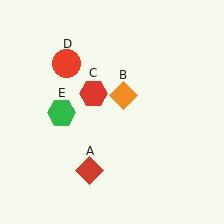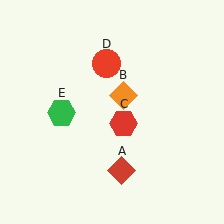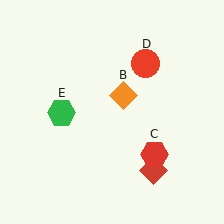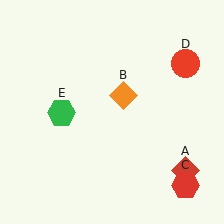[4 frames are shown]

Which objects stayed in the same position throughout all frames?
Orange diamond (object B) and green hexagon (object E) remained stationary.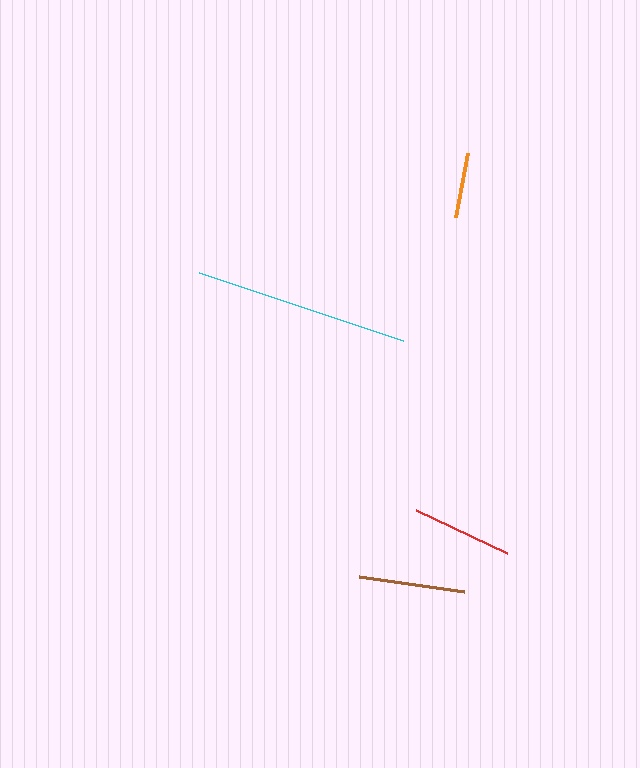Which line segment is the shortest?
The orange line is the shortest at approximately 65 pixels.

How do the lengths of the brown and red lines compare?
The brown and red lines are approximately the same length.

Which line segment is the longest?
The cyan line is the longest at approximately 216 pixels.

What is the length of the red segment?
The red segment is approximately 101 pixels long.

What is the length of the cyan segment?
The cyan segment is approximately 216 pixels long.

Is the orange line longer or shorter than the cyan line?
The cyan line is longer than the orange line.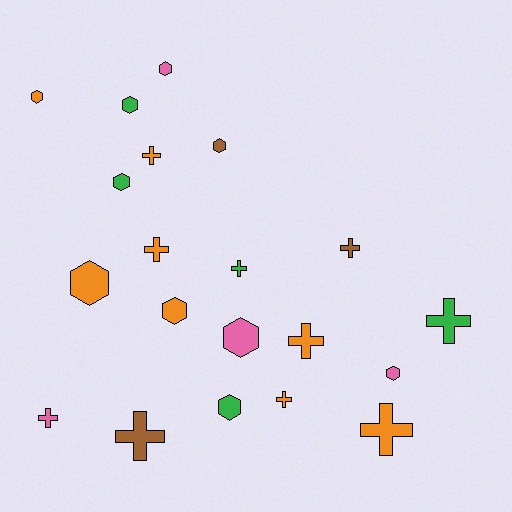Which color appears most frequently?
Orange, with 8 objects.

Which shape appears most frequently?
Cross, with 10 objects.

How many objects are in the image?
There are 20 objects.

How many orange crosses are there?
There are 5 orange crosses.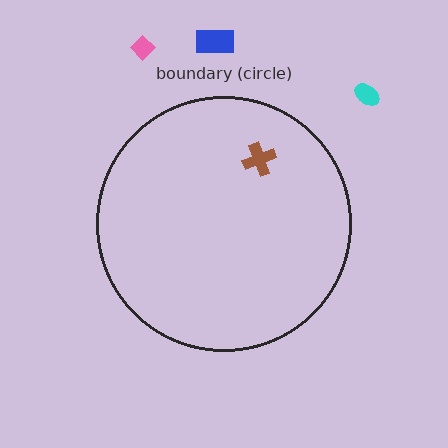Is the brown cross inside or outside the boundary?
Inside.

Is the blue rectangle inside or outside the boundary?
Outside.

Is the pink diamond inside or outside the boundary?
Outside.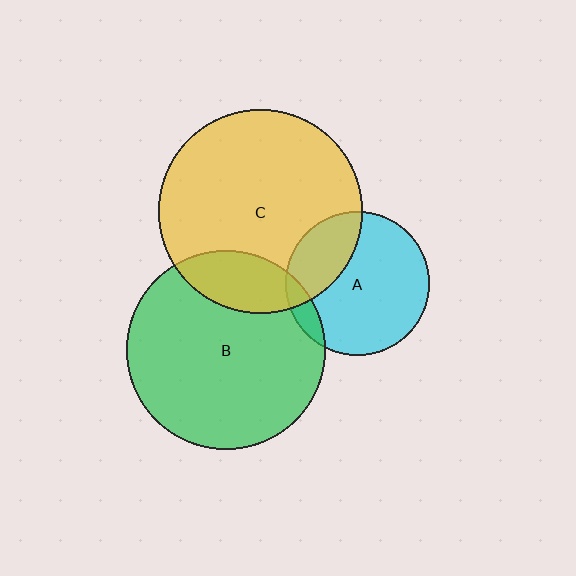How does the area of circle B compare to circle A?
Approximately 1.9 times.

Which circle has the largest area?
Circle C (yellow).